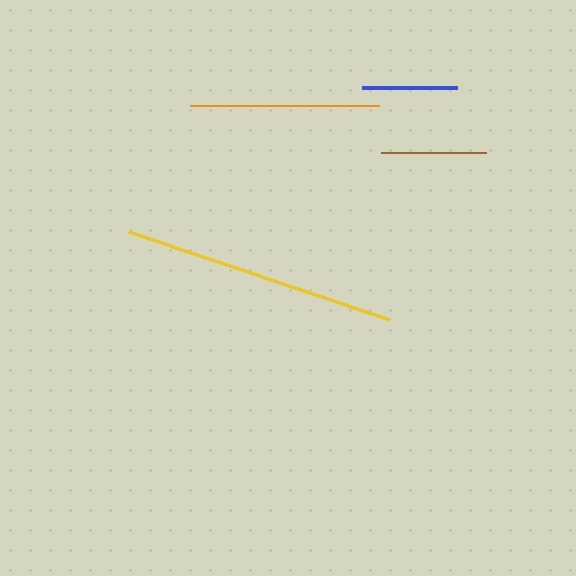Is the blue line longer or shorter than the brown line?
The brown line is longer than the blue line.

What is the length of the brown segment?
The brown segment is approximately 104 pixels long.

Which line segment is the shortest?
The blue line is the shortest at approximately 95 pixels.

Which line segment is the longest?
The yellow line is the longest at approximately 276 pixels.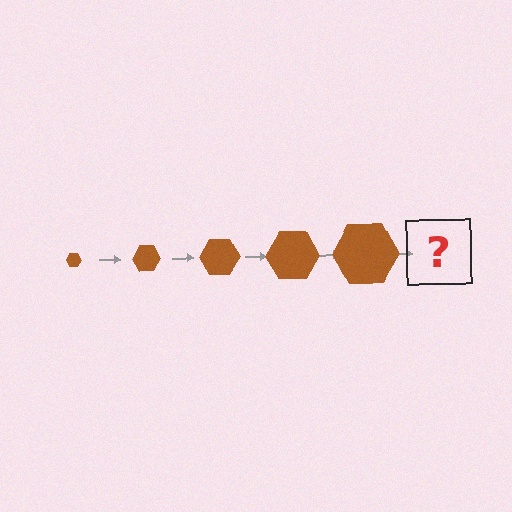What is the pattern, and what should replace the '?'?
The pattern is that the hexagon gets progressively larger each step. The '?' should be a brown hexagon, larger than the previous one.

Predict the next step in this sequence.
The next step is a brown hexagon, larger than the previous one.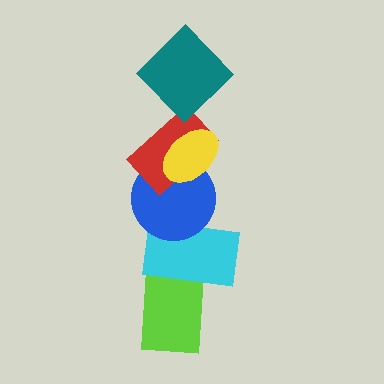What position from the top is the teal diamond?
The teal diamond is 1st from the top.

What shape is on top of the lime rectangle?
The cyan rectangle is on top of the lime rectangle.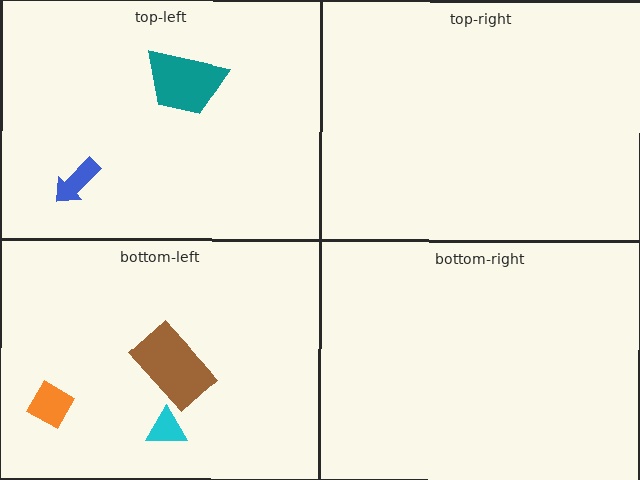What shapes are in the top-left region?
The blue arrow, the teal trapezoid.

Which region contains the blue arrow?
The top-left region.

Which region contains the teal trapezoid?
The top-left region.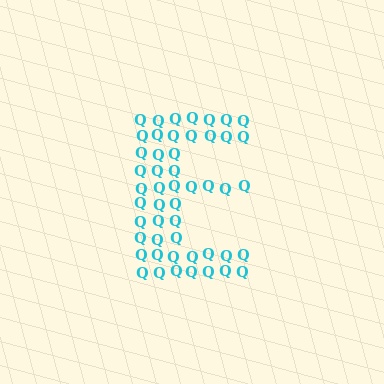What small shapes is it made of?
It is made of small letter Q's.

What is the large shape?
The large shape is the letter E.